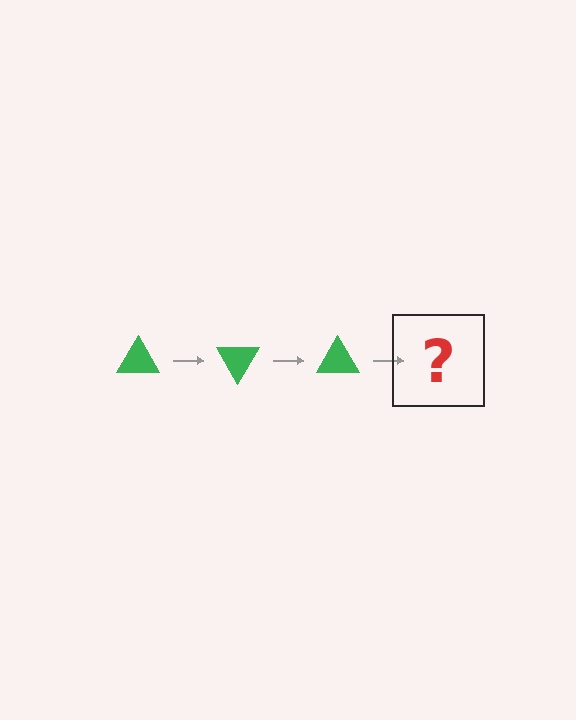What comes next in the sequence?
The next element should be a green triangle rotated 180 degrees.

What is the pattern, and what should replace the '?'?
The pattern is that the triangle rotates 60 degrees each step. The '?' should be a green triangle rotated 180 degrees.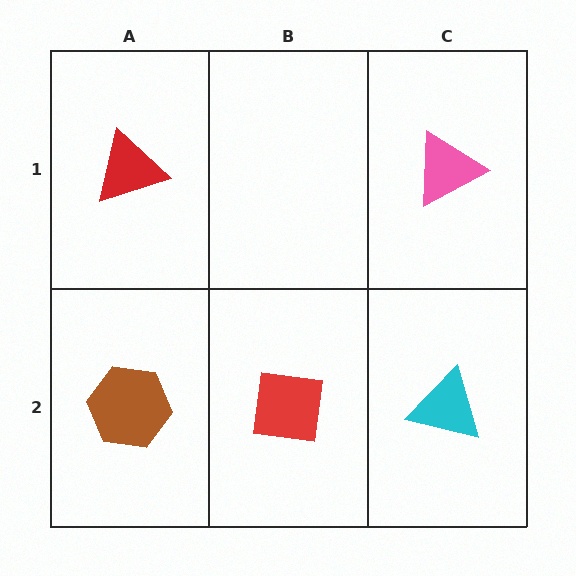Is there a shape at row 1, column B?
No, that cell is empty.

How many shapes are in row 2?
3 shapes.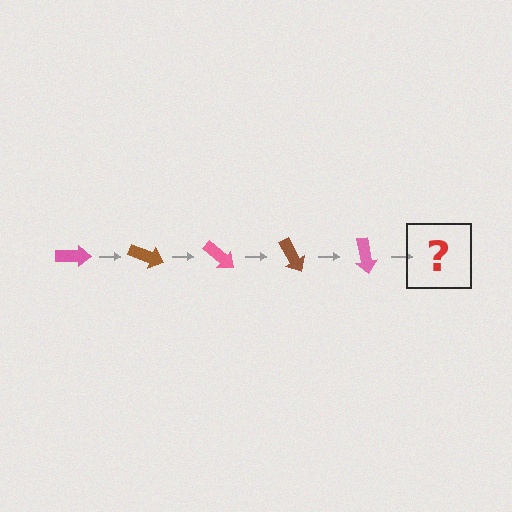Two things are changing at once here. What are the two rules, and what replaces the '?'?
The two rules are that it rotates 20 degrees each step and the color cycles through pink and brown. The '?' should be a brown arrow, rotated 100 degrees from the start.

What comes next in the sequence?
The next element should be a brown arrow, rotated 100 degrees from the start.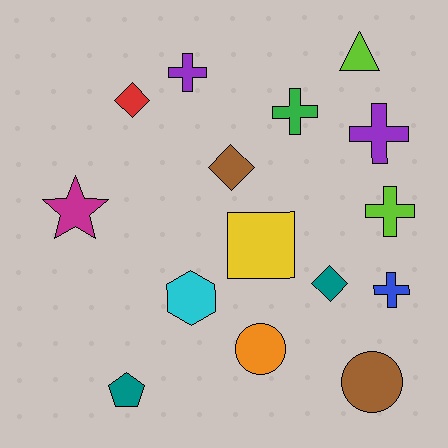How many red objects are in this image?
There is 1 red object.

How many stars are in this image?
There is 1 star.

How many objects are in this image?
There are 15 objects.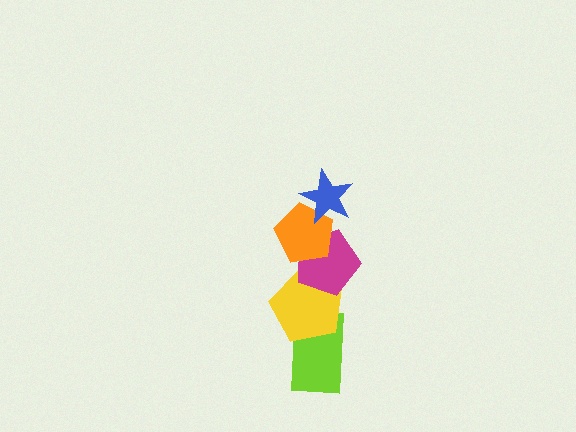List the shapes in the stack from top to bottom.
From top to bottom: the blue star, the orange pentagon, the magenta pentagon, the yellow pentagon, the lime rectangle.